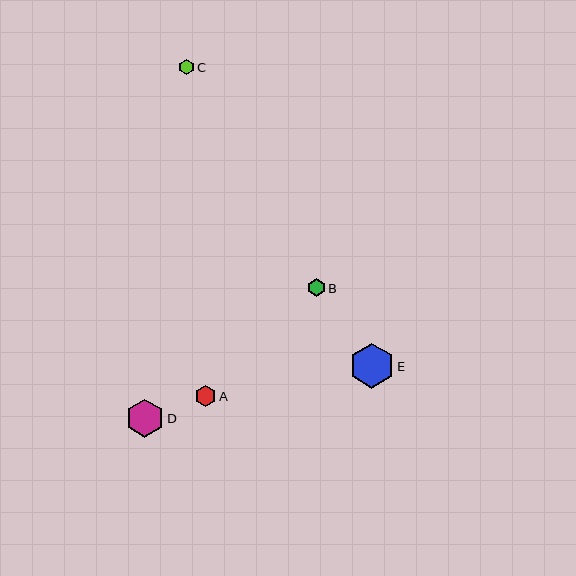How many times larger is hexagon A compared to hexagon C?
Hexagon A is approximately 1.4 times the size of hexagon C.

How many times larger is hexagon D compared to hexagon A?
Hexagon D is approximately 1.8 times the size of hexagon A.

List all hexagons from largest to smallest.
From largest to smallest: E, D, A, B, C.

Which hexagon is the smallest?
Hexagon C is the smallest with a size of approximately 15 pixels.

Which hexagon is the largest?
Hexagon E is the largest with a size of approximately 44 pixels.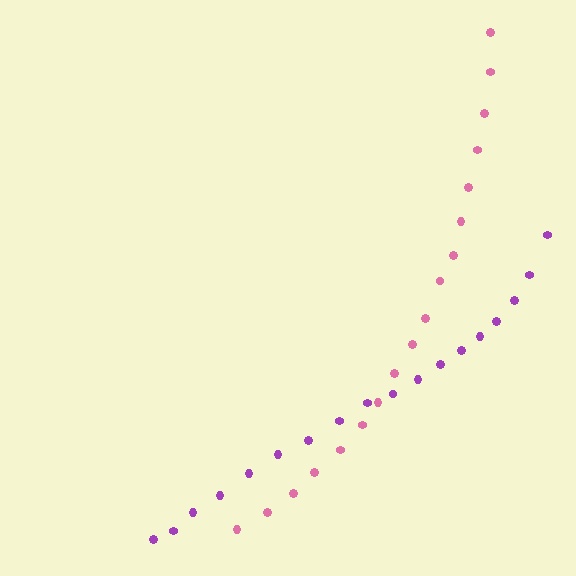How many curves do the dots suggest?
There are 2 distinct paths.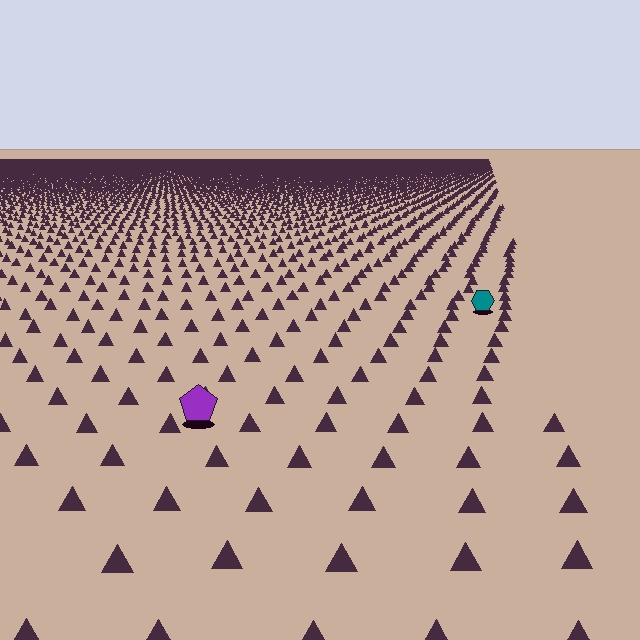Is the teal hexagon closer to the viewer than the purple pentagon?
No. The purple pentagon is closer — you can tell from the texture gradient: the ground texture is coarser near it.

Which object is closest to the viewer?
The purple pentagon is closest. The texture marks near it are larger and more spread out.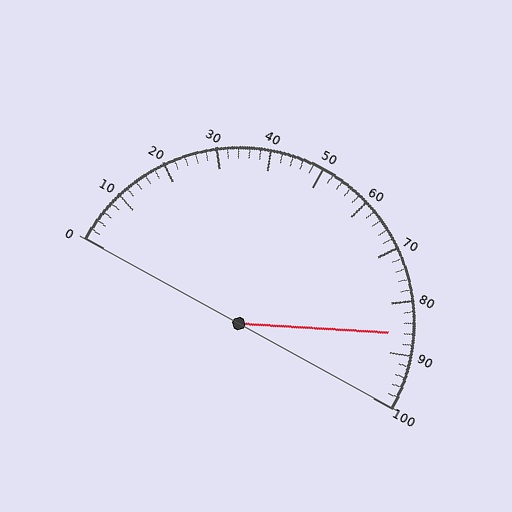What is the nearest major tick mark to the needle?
The nearest major tick mark is 90.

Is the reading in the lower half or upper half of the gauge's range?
The reading is in the upper half of the range (0 to 100).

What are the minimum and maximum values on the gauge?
The gauge ranges from 0 to 100.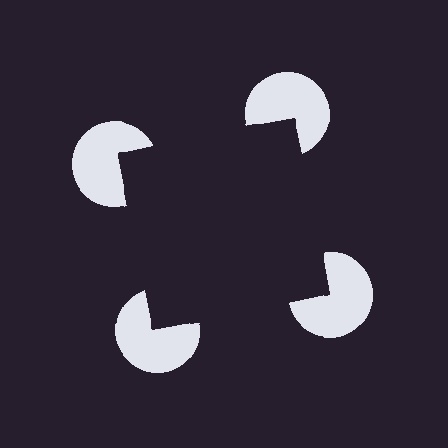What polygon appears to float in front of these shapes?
An illusory square — its edges are inferred from the aligned wedge cuts in the pac-man discs, not physically drawn.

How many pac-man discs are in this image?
There are 4 — one at each vertex of the illusory square.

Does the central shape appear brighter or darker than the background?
It typically appears slightly darker than the background, even though no actual brightness change is drawn.